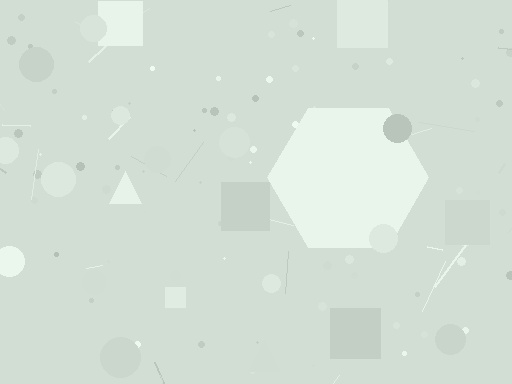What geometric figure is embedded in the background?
A hexagon is embedded in the background.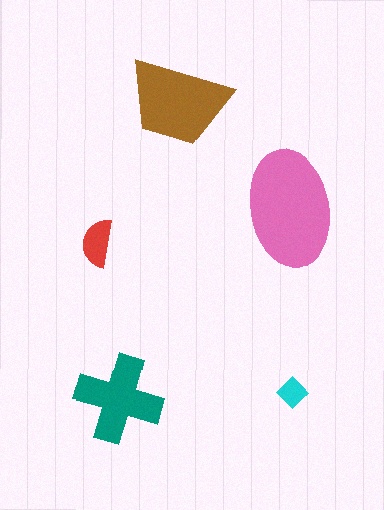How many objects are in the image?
There are 5 objects in the image.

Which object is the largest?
The pink ellipse.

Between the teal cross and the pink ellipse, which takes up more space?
The pink ellipse.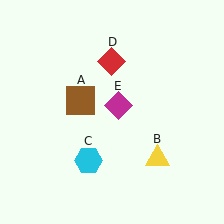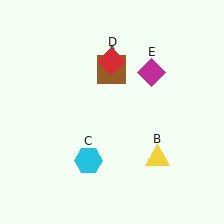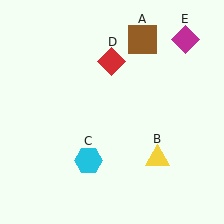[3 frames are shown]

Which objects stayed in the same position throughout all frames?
Yellow triangle (object B) and cyan hexagon (object C) and red diamond (object D) remained stationary.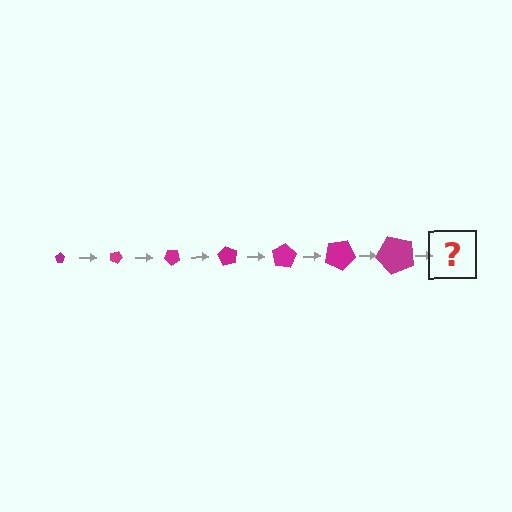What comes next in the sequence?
The next element should be a pentagon, larger than the previous one and rotated 140 degrees from the start.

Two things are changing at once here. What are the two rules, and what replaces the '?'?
The two rules are that the pentagon grows larger each step and it rotates 20 degrees each step. The '?' should be a pentagon, larger than the previous one and rotated 140 degrees from the start.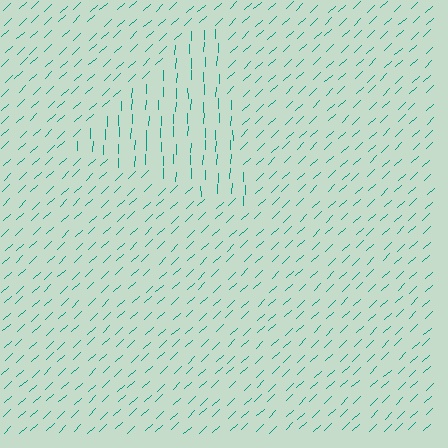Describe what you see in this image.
The image is filled with small teal line segments. A triangle region in the image has lines oriented differently from the surrounding lines, creating a visible texture boundary.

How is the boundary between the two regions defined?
The boundary is defined purely by a change in line orientation (approximately 45 degrees difference). All lines are the same color and thickness.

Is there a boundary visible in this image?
Yes, there is a texture boundary formed by a change in line orientation.